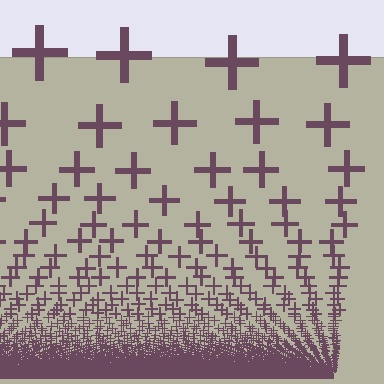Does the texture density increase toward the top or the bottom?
Density increases toward the bottom.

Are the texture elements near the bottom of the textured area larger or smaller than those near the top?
Smaller. The gradient is inverted — elements near the bottom are smaller and denser.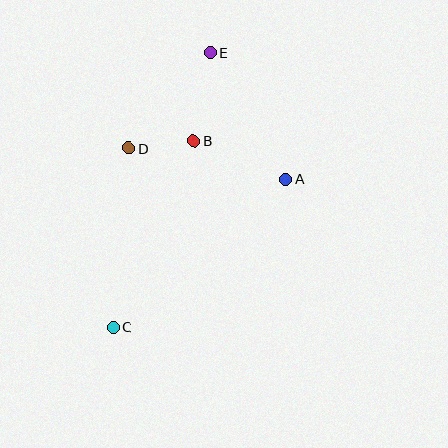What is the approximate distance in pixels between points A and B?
The distance between A and B is approximately 99 pixels.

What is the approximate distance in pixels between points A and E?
The distance between A and E is approximately 147 pixels.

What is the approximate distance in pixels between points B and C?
The distance between B and C is approximately 204 pixels.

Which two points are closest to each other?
Points B and D are closest to each other.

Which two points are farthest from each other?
Points C and E are farthest from each other.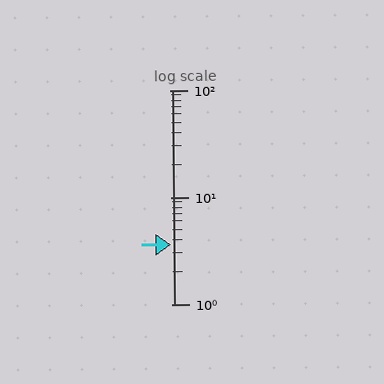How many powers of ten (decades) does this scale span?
The scale spans 2 decades, from 1 to 100.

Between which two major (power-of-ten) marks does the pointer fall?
The pointer is between 1 and 10.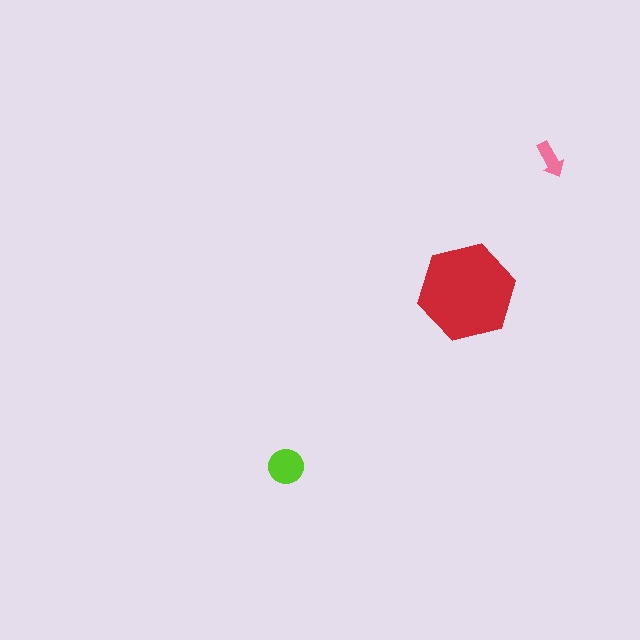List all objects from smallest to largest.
The pink arrow, the lime circle, the red hexagon.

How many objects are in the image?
There are 3 objects in the image.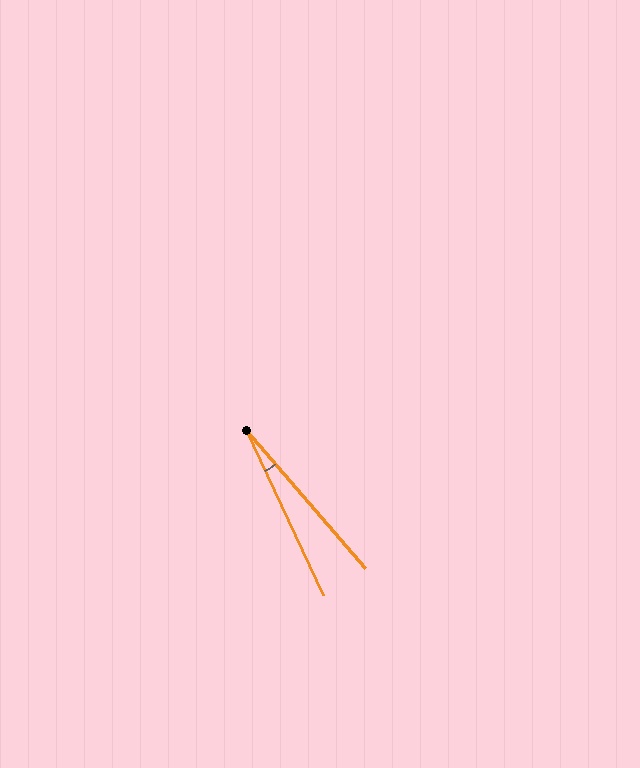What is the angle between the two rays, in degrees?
Approximately 16 degrees.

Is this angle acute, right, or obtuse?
It is acute.